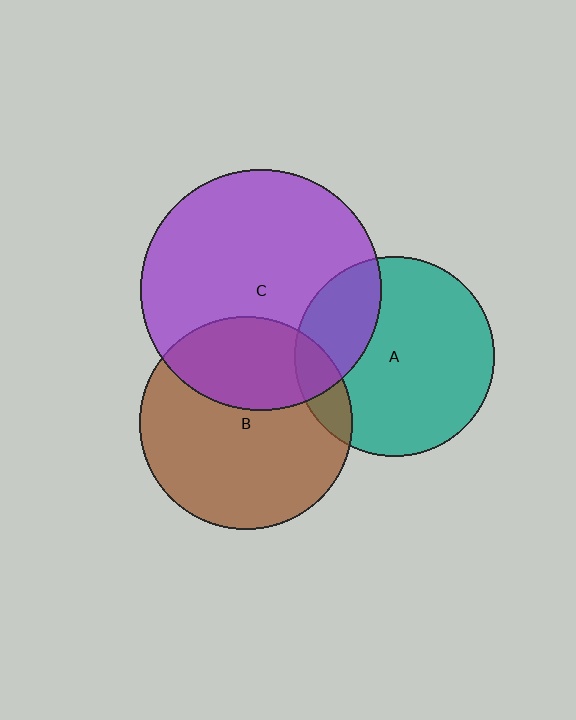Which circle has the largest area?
Circle C (purple).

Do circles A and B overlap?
Yes.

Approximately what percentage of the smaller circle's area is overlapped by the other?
Approximately 10%.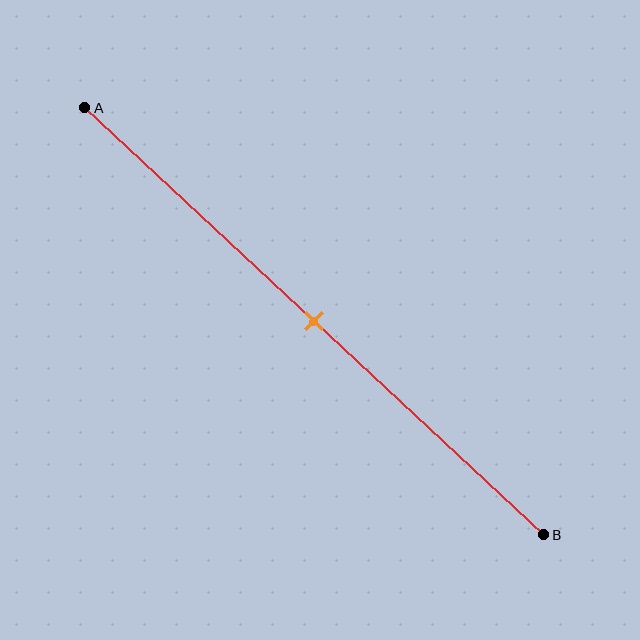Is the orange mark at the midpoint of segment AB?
Yes, the mark is approximately at the midpoint.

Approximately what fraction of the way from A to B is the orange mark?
The orange mark is approximately 50% of the way from A to B.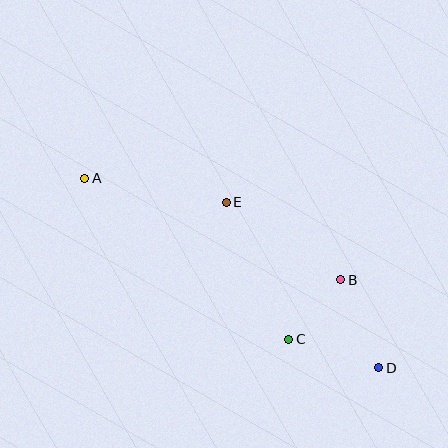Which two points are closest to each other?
Points B and C are closest to each other.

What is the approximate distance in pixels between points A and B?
The distance between A and B is approximately 276 pixels.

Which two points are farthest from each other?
Points A and D are farthest from each other.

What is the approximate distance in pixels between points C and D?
The distance between C and D is approximately 95 pixels.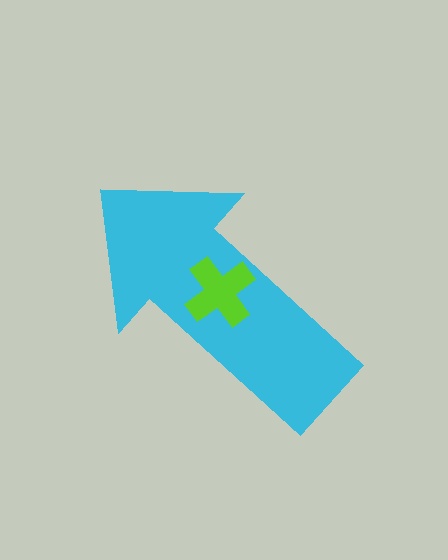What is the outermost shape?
The cyan arrow.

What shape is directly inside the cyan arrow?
The lime cross.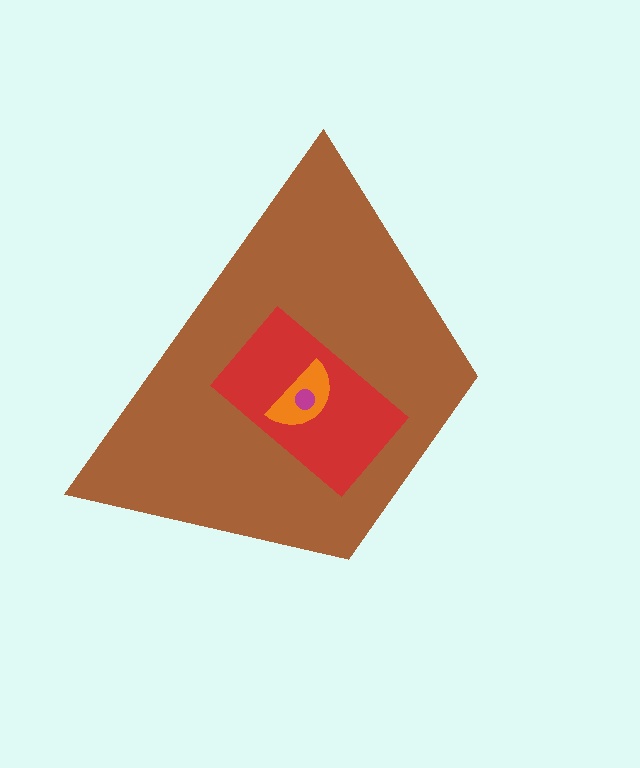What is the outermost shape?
The brown trapezoid.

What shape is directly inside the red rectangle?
The orange semicircle.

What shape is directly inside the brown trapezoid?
The red rectangle.